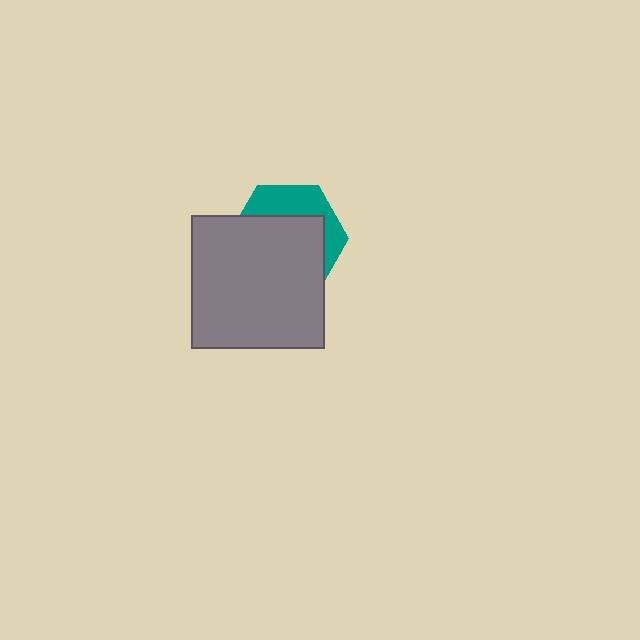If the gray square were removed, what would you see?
You would see the complete teal hexagon.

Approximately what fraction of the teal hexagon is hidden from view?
Roughly 67% of the teal hexagon is hidden behind the gray square.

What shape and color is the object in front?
The object in front is a gray square.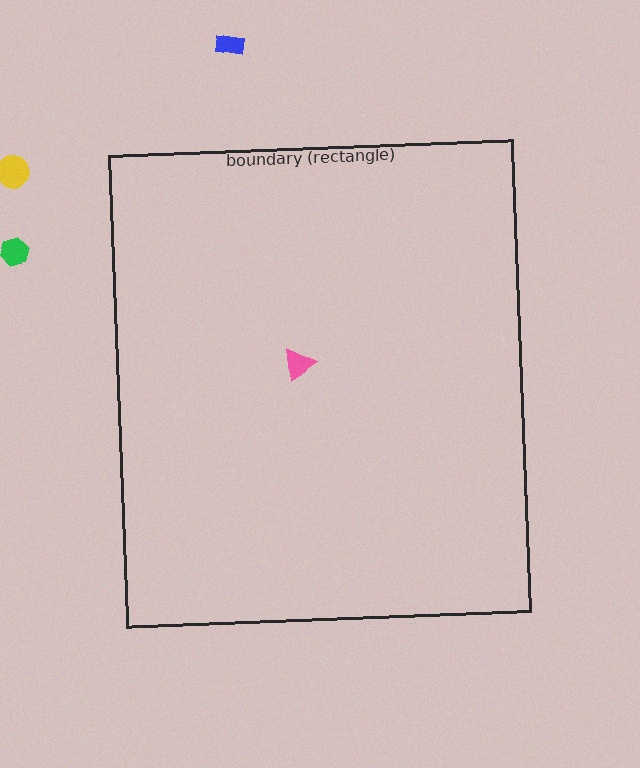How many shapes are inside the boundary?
1 inside, 3 outside.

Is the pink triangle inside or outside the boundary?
Inside.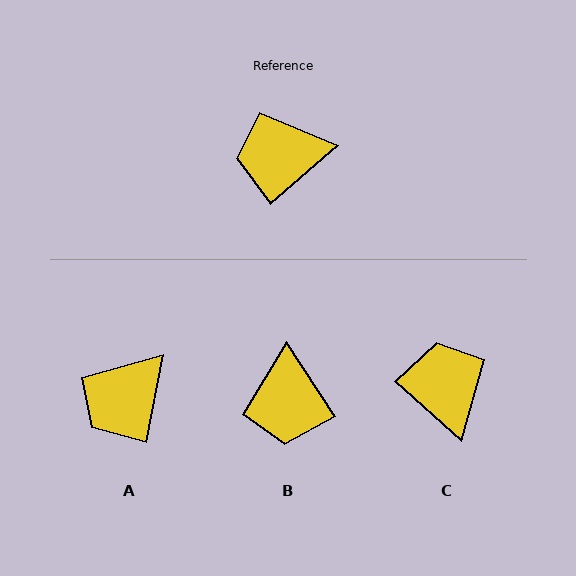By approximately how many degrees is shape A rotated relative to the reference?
Approximately 38 degrees counter-clockwise.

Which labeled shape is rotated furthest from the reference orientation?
C, about 83 degrees away.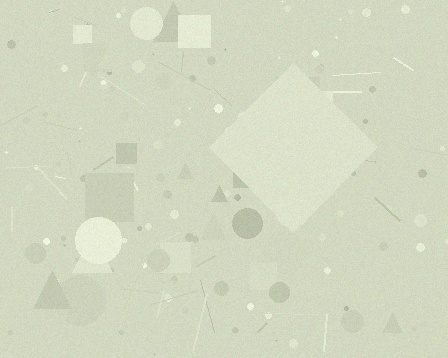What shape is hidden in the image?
A diamond is hidden in the image.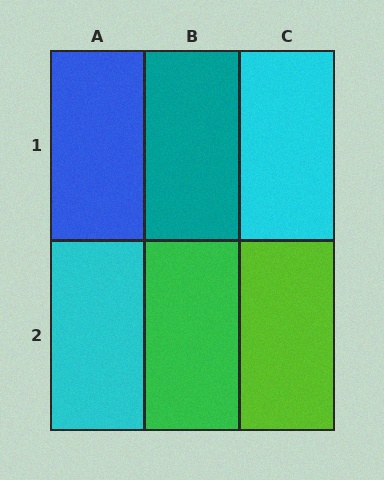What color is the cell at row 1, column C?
Cyan.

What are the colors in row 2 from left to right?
Cyan, green, lime.